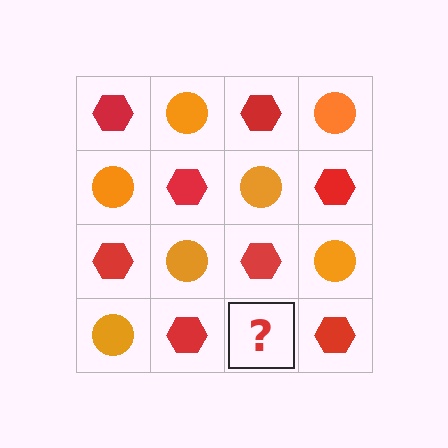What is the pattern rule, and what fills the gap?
The rule is that it alternates red hexagon and orange circle in a checkerboard pattern. The gap should be filled with an orange circle.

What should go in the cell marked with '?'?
The missing cell should contain an orange circle.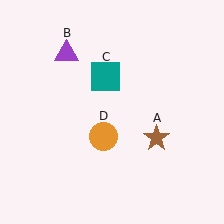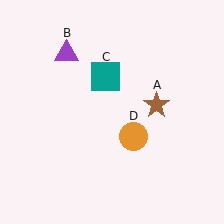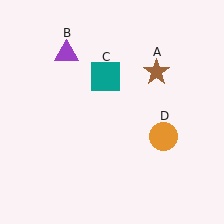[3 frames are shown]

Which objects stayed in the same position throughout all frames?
Purple triangle (object B) and teal square (object C) remained stationary.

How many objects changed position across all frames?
2 objects changed position: brown star (object A), orange circle (object D).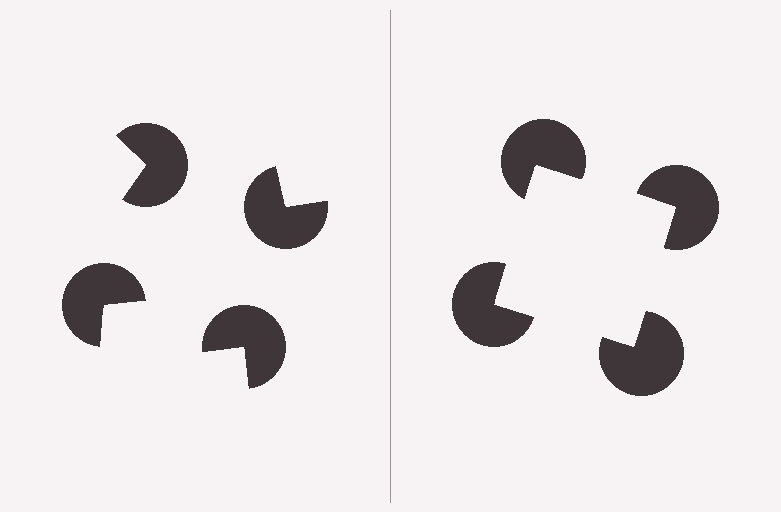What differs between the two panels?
The pac-man discs are positioned identically on both sides; only the wedge orientations differ. On the right they align to a square; on the left they are misaligned.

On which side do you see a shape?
An illusory square appears on the right side. On the left side the wedge cuts are rotated, so no coherent shape forms.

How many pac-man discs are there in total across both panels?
8 — 4 on each side.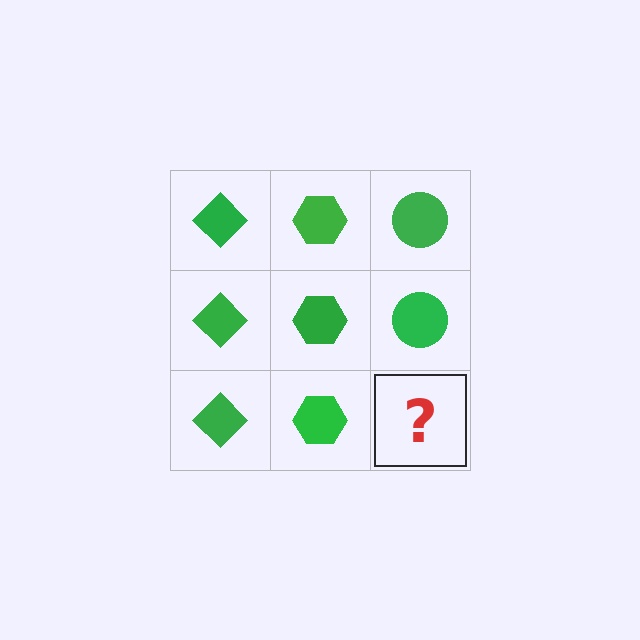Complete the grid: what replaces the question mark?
The question mark should be replaced with a green circle.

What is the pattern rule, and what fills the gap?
The rule is that each column has a consistent shape. The gap should be filled with a green circle.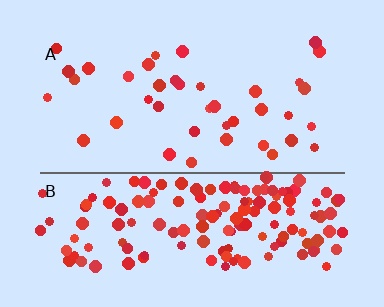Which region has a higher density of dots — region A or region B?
B (the bottom).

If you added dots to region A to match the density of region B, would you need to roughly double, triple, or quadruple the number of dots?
Approximately quadruple.